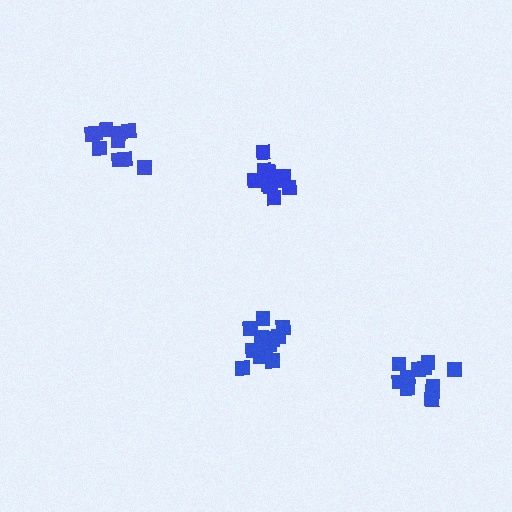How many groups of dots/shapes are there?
There are 4 groups.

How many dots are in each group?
Group 1: 10 dots, Group 2: 11 dots, Group 3: 14 dots, Group 4: 12 dots (47 total).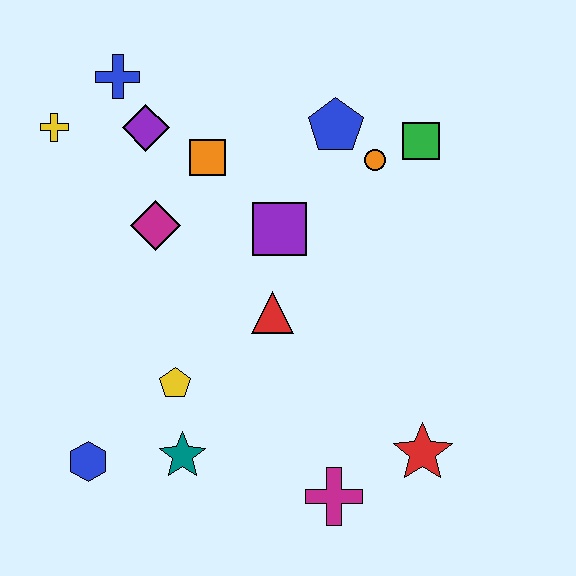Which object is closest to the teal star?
The yellow pentagon is closest to the teal star.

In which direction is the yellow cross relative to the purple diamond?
The yellow cross is to the left of the purple diamond.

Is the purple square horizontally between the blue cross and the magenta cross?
Yes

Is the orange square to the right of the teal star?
Yes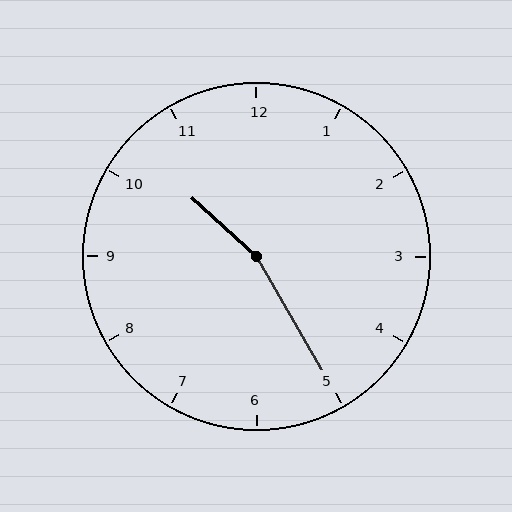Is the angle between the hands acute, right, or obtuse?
It is obtuse.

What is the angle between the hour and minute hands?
Approximately 162 degrees.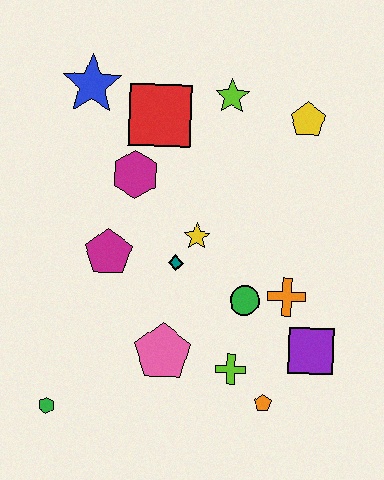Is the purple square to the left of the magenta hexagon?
No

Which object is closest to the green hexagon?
The pink pentagon is closest to the green hexagon.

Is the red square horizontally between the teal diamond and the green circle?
No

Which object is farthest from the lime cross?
The blue star is farthest from the lime cross.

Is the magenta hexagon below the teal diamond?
No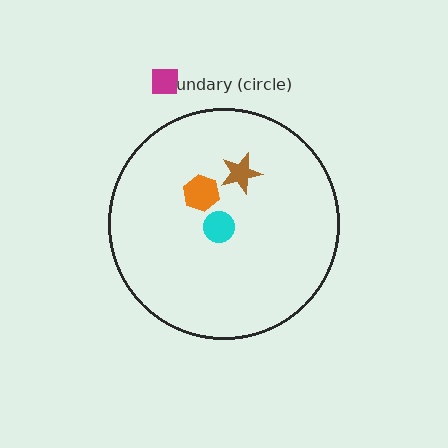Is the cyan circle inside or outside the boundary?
Inside.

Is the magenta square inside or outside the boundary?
Outside.